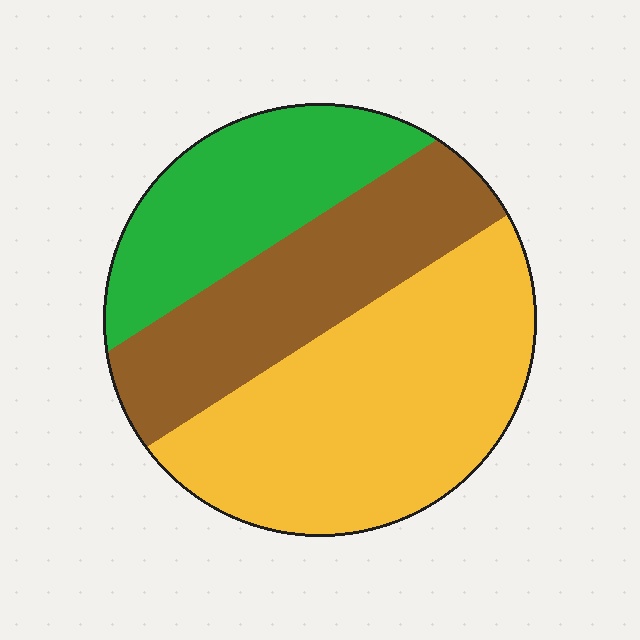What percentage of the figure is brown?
Brown covers roughly 30% of the figure.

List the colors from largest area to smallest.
From largest to smallest: yellow, brown, green.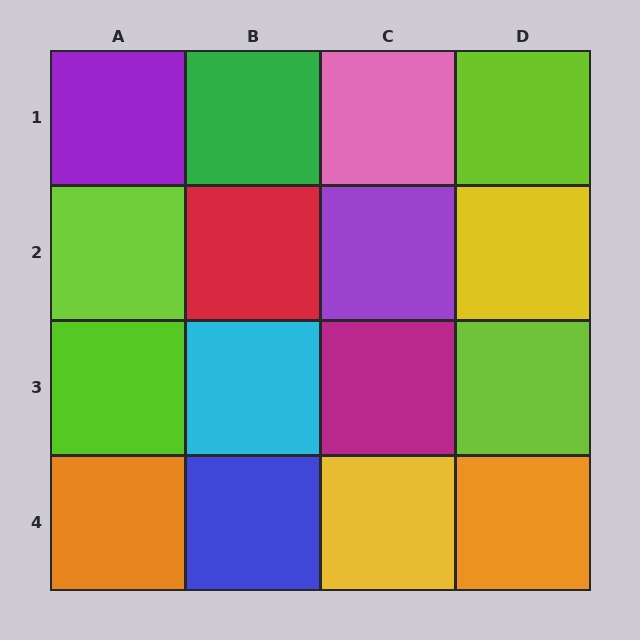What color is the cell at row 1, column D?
Lime.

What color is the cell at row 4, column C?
Yellow.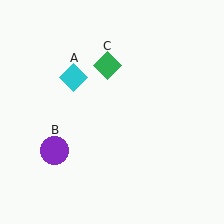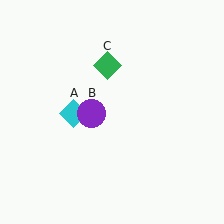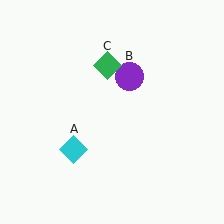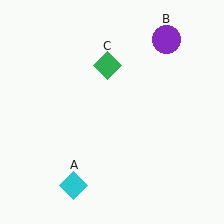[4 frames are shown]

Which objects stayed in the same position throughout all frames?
Green diamond (object C) remained stationary.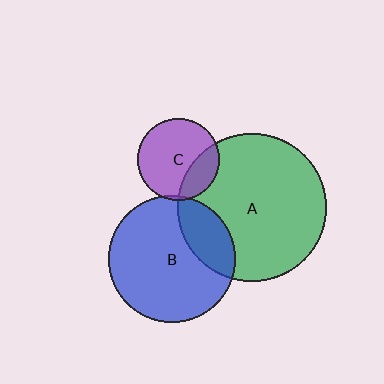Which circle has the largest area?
Circle A (green).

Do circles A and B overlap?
Yes.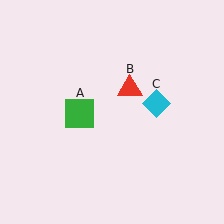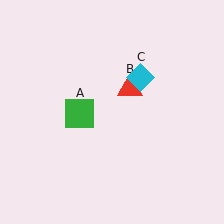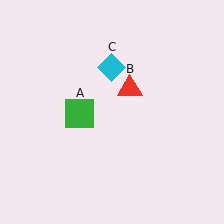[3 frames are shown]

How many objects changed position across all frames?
1 object changed position: cyan diamond (object C).